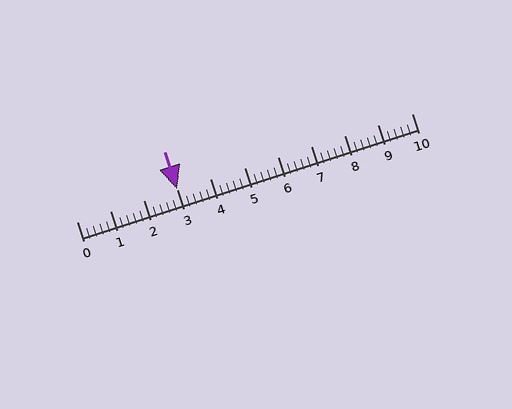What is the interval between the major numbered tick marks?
The major tick marks are spaced 1 units apart.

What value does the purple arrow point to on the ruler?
The purple arrow points to approximately 3.0.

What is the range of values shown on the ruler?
The ruler shows values from 0 to 10.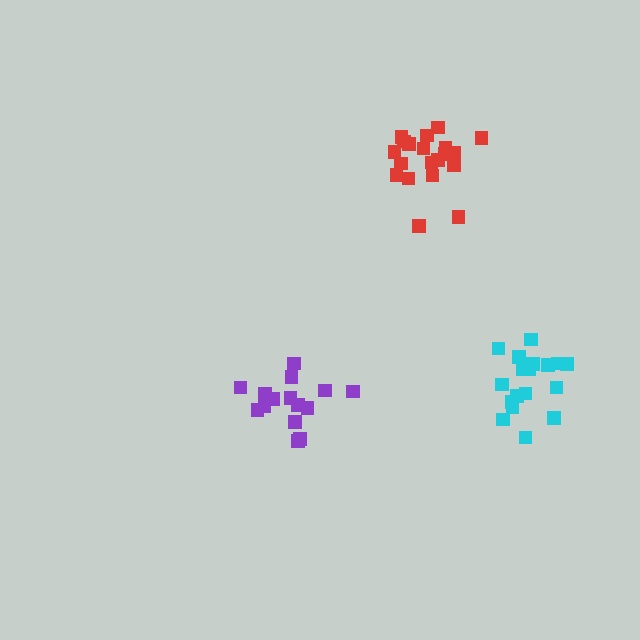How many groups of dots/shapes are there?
There are 3 groups.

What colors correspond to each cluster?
The clusters are colored: purple, red, cyan.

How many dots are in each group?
Group 1: 15 dots, Group 2: 20 dots, Group 3: 18 dots (53 total).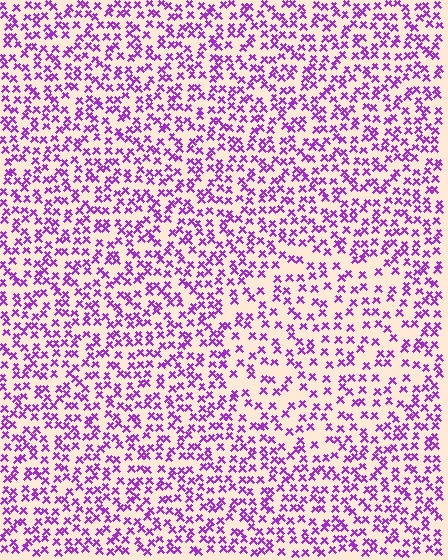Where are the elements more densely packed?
The elements are more densely packed outside the circle boundary.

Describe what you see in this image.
The image contains small purple elements arranged at two different densities. A circle-shaped region is visible where the elements are less densely packed than the surrounding area.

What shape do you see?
I see a circle.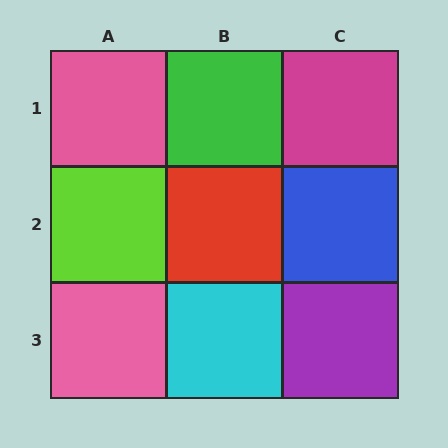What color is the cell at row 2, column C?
Blue.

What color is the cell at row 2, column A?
Lime.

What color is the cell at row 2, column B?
Red.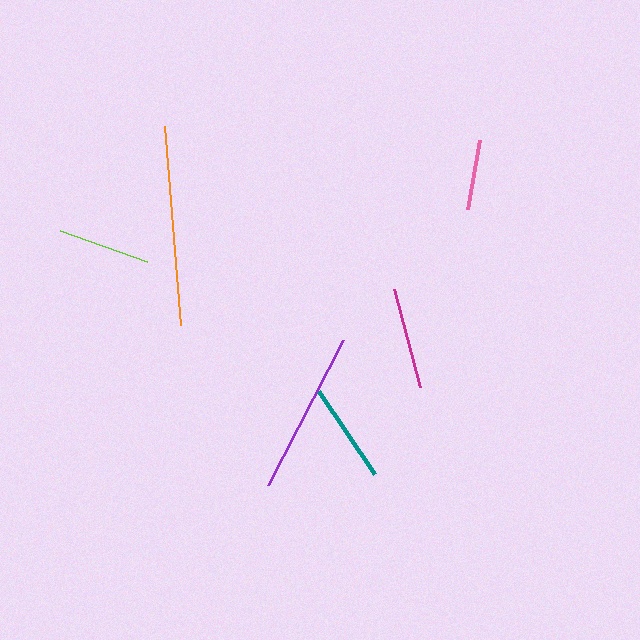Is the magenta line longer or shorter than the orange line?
The orange line is longer than the magenta line.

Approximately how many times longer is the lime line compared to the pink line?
The lime line is approximately 1.3 times the length of the pink line.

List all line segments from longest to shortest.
From longest to shortest: orange, purple, magenta, teal, lime, pink.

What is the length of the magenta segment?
The magenta segment is approximately 102 pixels long.